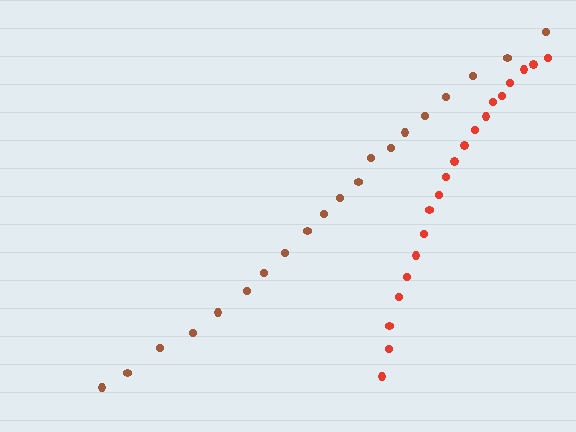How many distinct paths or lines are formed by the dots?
There are 2 distinct paths.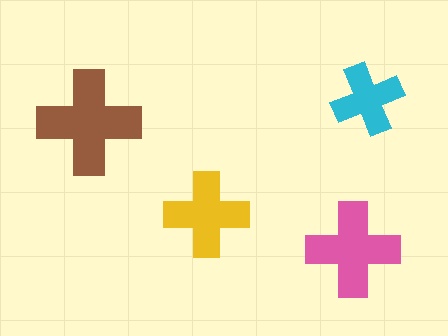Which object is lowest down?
The pink cross is bottommost.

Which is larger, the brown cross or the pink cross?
The brown one.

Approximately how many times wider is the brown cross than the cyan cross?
About 1.5 times wider.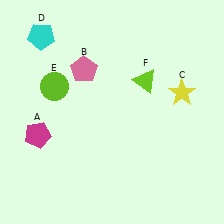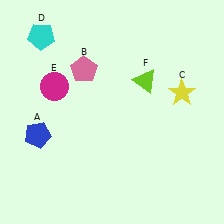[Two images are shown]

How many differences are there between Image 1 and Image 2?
There are 2 differences between the two images.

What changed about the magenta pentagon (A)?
In Image 1, A is magenta. In Image 2, it changed to blue.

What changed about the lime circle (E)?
In Image 1, E is lime. In Image 2, it changed to magenta.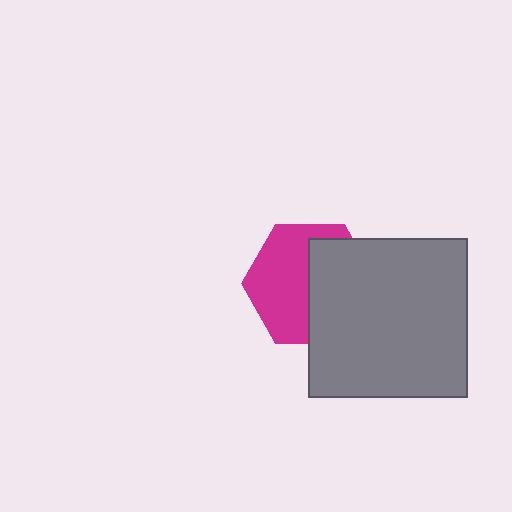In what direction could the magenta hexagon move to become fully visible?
The magenta hexagon could move left. That would shift it out from behind the gray square entirely.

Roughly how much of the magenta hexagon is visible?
About half of it is visible (roughly 52%).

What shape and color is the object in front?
The object in front is a gray square.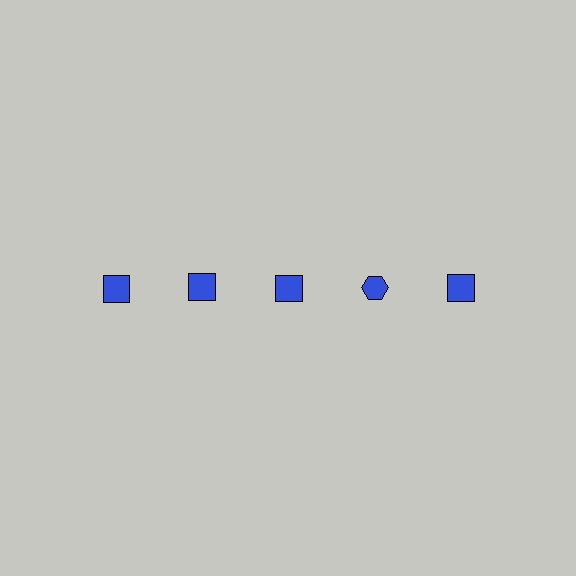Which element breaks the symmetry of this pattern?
The blue hexagon in the top row, second from right column breaks the symmetry. All other shapes are blue squares.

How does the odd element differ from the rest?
It has a different shape: hexagon instead of square.